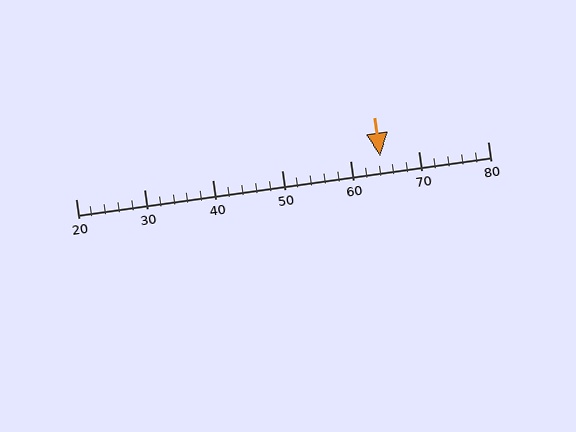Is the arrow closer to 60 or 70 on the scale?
The arrow is closer to 60.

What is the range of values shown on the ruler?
The ruler shows values from 20 to 80.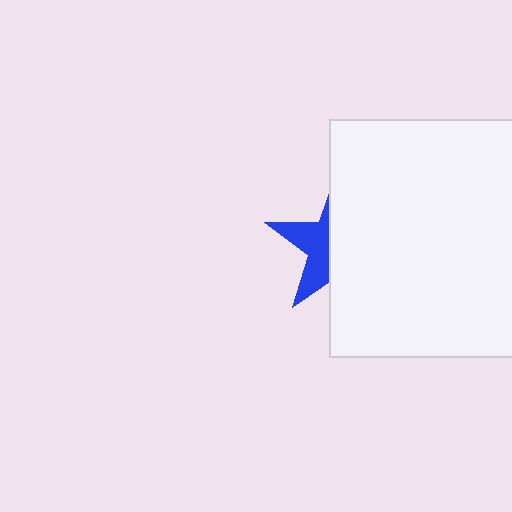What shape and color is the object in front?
The object in front is a white square.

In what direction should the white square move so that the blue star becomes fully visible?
The white square should move right. That is the shortest direction to clear the overlap and leave the blue star fully visible.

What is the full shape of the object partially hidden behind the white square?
The partially hidden object is a blue star.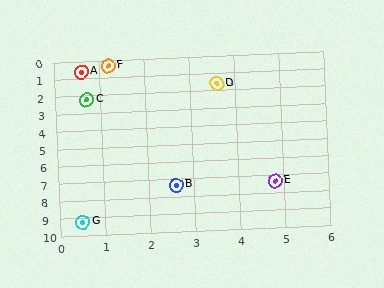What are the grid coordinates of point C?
Point C is at approximately (0.7, 2.2).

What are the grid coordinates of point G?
Point G is at approximately (0.5, 9.2).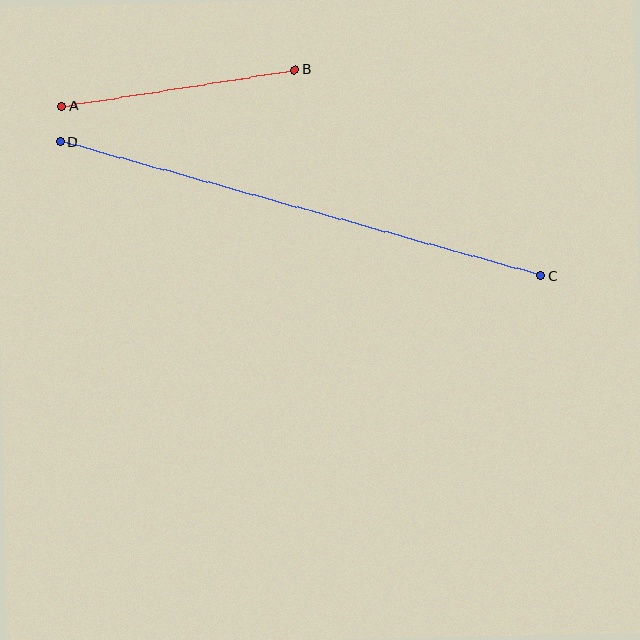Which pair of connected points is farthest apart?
Points C and D are farthest apart.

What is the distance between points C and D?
The distance is approximately 499 pixels.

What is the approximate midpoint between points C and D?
The midpoint is at approximately (300, 208) pixels.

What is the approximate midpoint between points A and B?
The midpoint is at approximately (178, 88) pixels.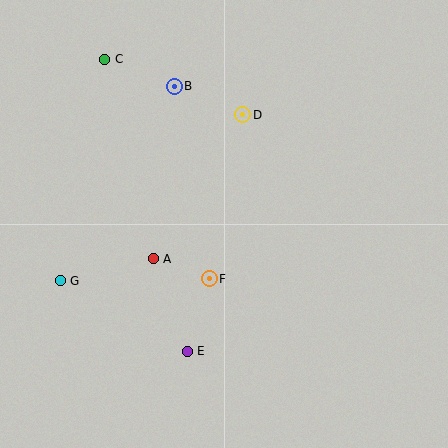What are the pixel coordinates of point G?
Point G is at (60, 281).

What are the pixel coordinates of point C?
Point C is at (105, 59).